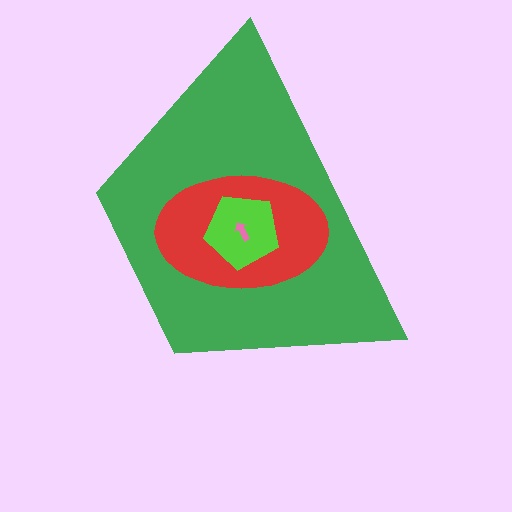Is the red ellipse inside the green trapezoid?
Yes.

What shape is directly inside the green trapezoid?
The red ellipse.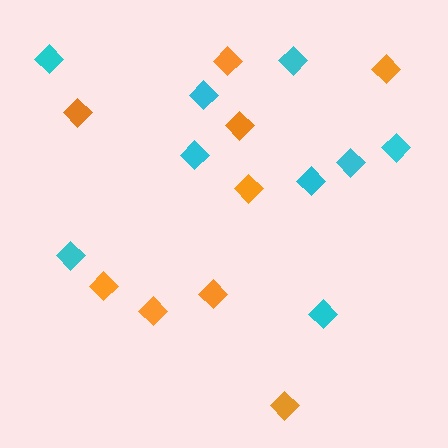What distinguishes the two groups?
There are 2 groups: one group of orange diamonds (9) and one group of cyan diamonds (9).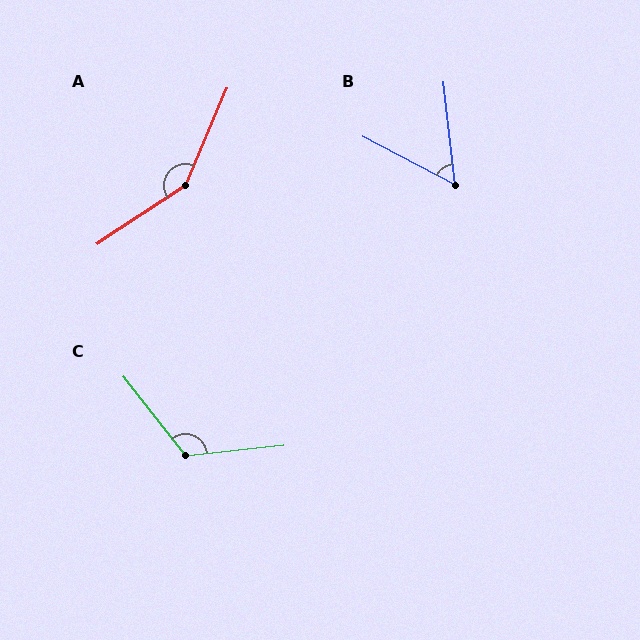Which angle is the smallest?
B, at approximately 56 degrees.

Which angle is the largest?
A, at approximately 147 degrees.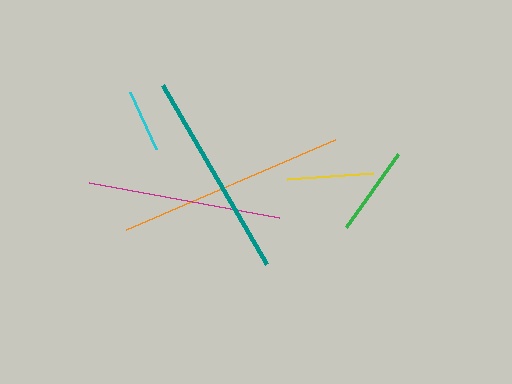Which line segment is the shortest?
The cyan line is the shortest at approximately 63 pixels.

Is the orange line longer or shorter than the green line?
The orange line is longer than the green line.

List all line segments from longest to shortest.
From longest to shortest: orange, teal, magenta, green, yellow, cyan.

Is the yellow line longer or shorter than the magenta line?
The magenta line is longer than the yellow line.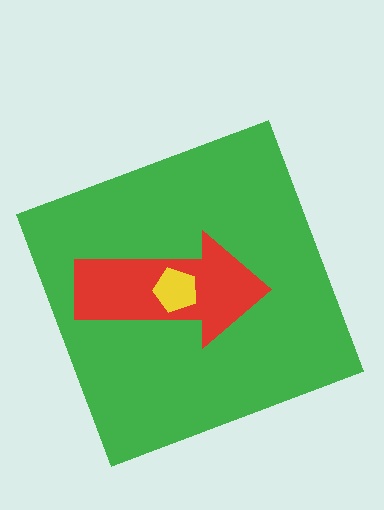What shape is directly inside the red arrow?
The yellow pentagon.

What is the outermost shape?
The green square.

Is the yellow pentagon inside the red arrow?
Yes.